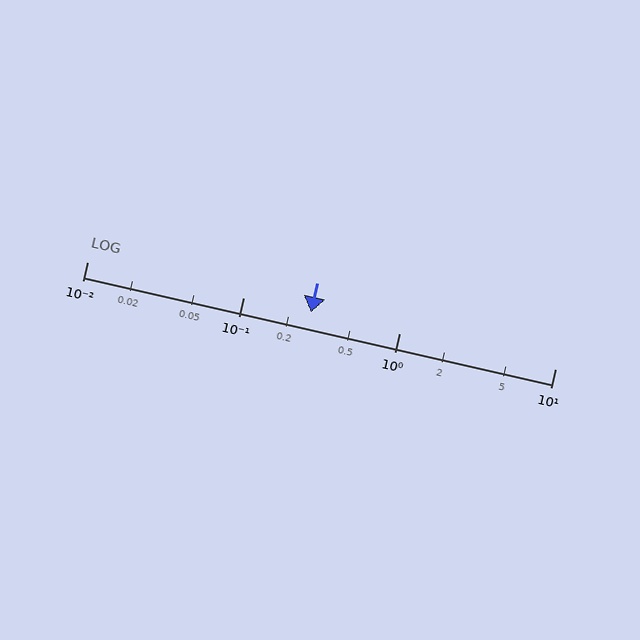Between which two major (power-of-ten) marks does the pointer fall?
The pointer is between 0.1 and 1.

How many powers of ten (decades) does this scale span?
The scale spans 3 decades, from 0.01 to 10.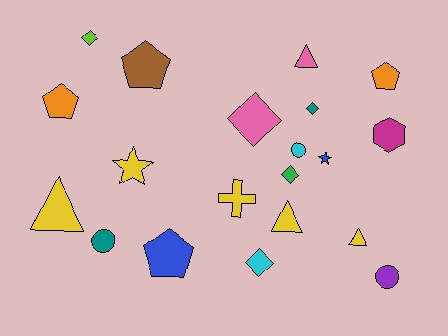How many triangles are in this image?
There are 4 triangles.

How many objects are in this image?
There are 20 objects.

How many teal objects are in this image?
There are 2 teal objects.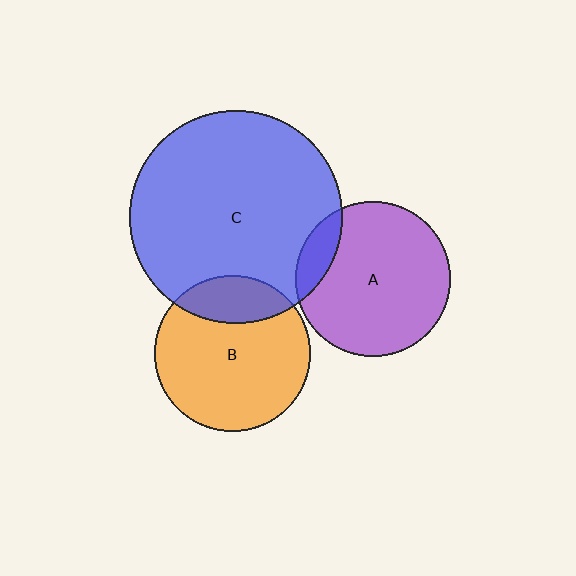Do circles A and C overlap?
Yes.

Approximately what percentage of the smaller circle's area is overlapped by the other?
Approximately 15%.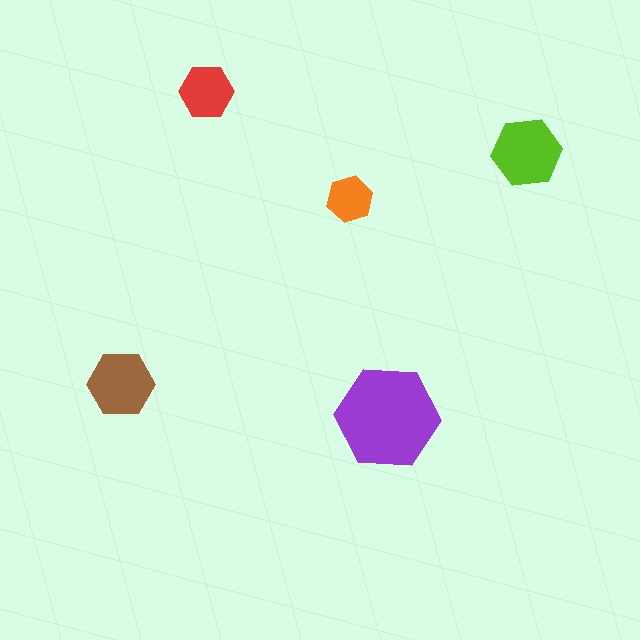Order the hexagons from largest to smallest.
the purple one, the lime one, the brown one, the red one, the orange one.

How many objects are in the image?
There are 5 objects in the image.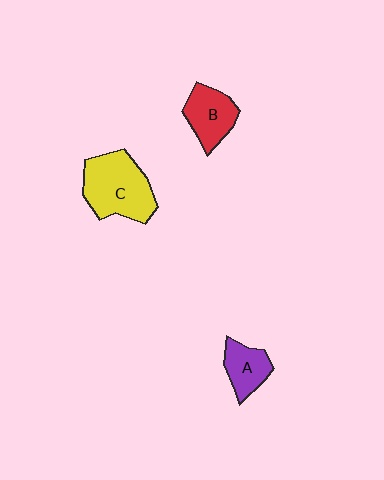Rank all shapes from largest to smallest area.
From largest to smallest: C (yellow), B (red), A (purple).